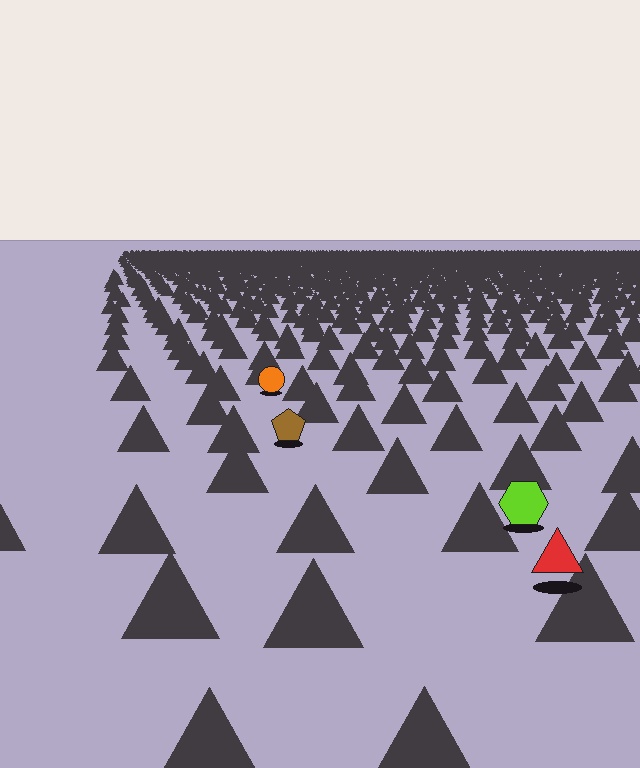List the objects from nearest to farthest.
From nearest to farthest: the red triangle, the lime hexagon, the brown pentagon, the orange circle.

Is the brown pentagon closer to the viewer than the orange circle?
Yes. The brown pentagon is closer — you can tell from the texture gradient: the ground texture is coarser near it.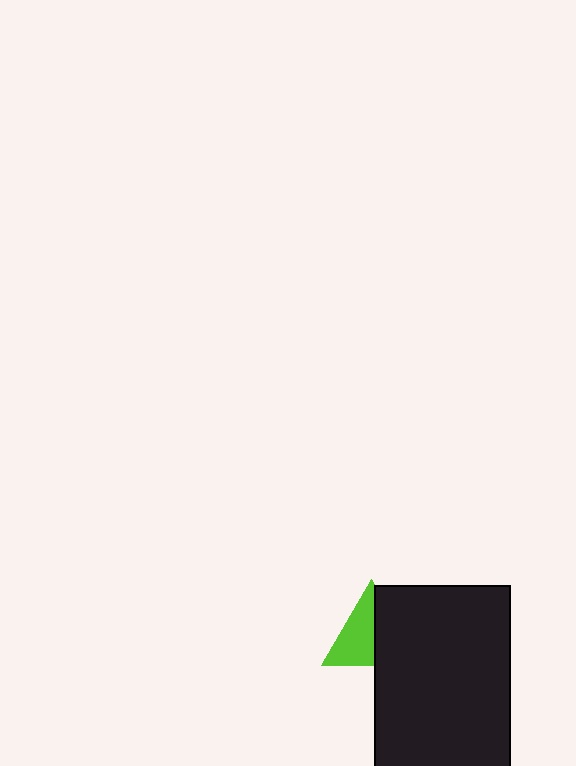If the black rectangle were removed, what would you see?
You would see the complete lime triangle.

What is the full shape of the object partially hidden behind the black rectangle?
The partially hidden object is a lime triangle.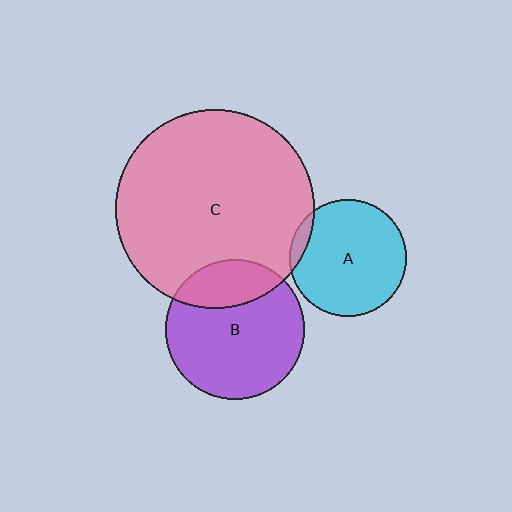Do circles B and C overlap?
Yes.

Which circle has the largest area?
Circle C (pink).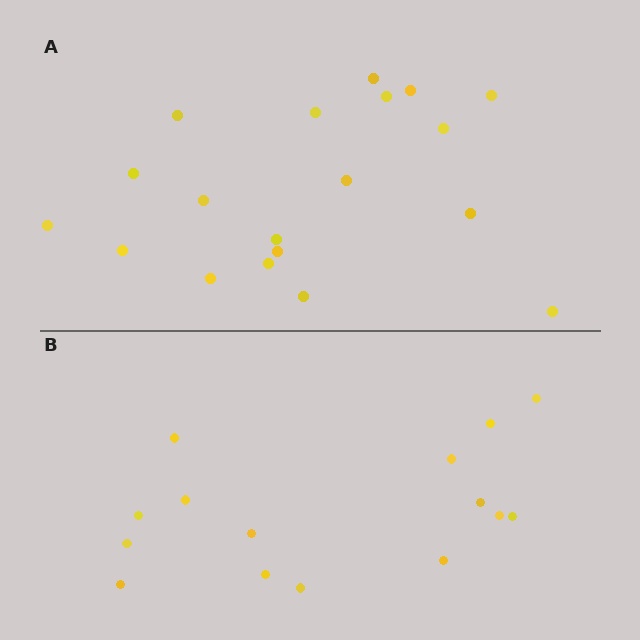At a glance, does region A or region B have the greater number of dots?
Region A (the top region) has more dots.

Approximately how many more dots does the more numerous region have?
Region A has about 4 more dots than region B.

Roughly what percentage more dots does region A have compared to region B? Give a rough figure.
About 25% more.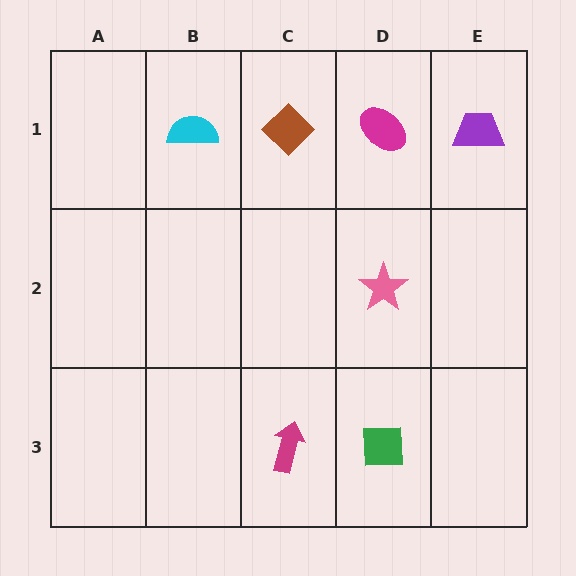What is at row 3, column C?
A magenta arrow.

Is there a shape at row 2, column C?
No, that cell is empty.